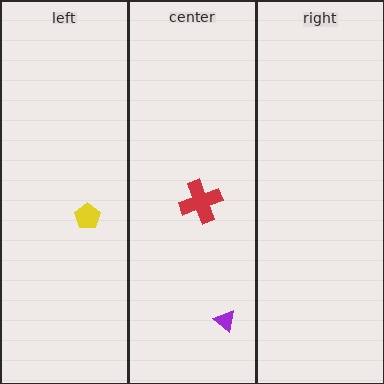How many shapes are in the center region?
2.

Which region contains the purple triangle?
The center region.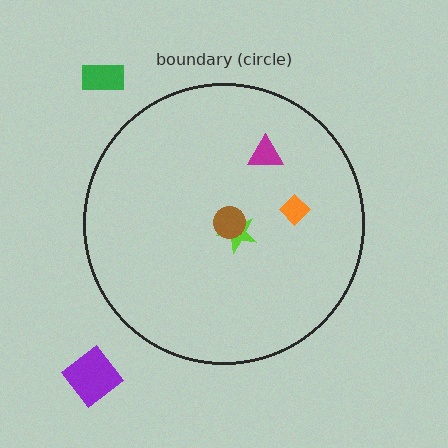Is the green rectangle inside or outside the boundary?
Outside.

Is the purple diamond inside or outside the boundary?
Outside.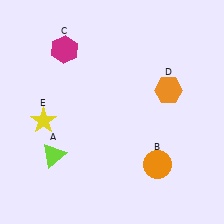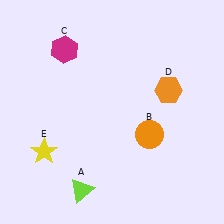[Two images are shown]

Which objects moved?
The objects that moved are: the lime triangle (A), the orange circle (B), the yellow star (E).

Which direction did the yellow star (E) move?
The yellow star (E) moved down.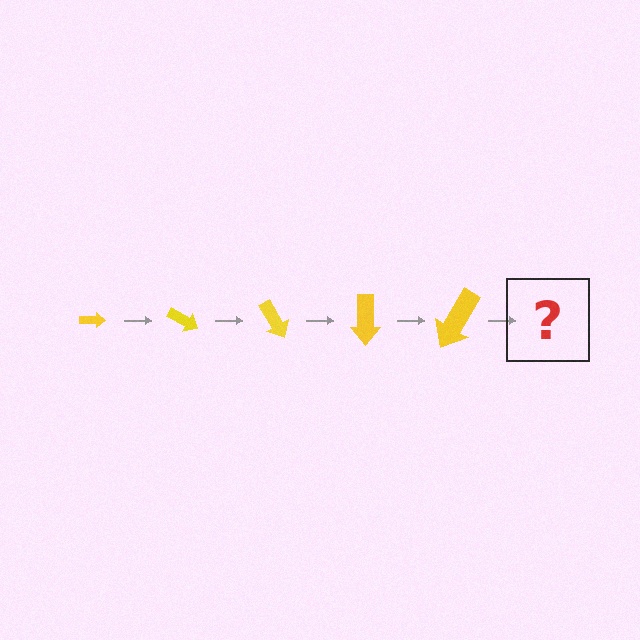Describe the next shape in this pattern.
It should be an arrow, larger than the previous one and rotated 150 degrees from the start.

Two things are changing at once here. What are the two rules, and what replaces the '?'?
The two rules are that the arrow grows larger each step and it rotates 30 degrees each step. The '?' should be an arrow, larger than the previous one and rotated 150 degrees from the start.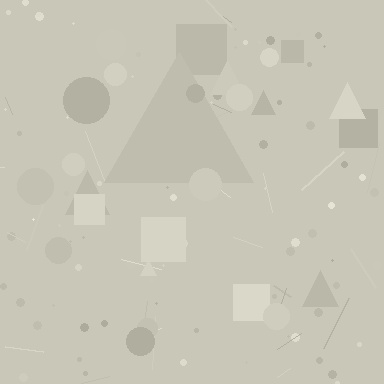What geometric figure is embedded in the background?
A triangle is embedded in the background.